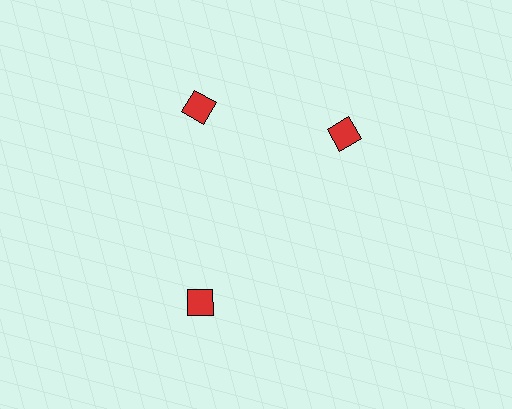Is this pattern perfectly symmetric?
No. The 3 red squares are arranged in a ring, but one element near the 3 o'clock position is rotated out of alignment along the ring, breaking the 3-fold rotational symmetry.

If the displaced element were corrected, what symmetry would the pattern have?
It would have 3-fold rotational symmetry — the pattern would map onto itself every 120 degrees.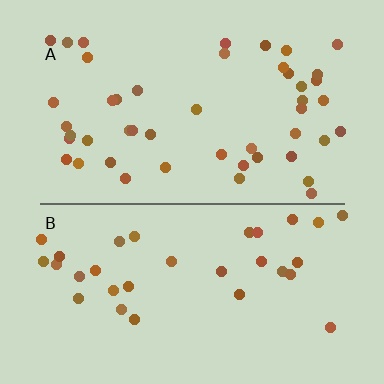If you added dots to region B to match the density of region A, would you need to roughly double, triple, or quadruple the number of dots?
Approximately double.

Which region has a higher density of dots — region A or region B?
A (the top).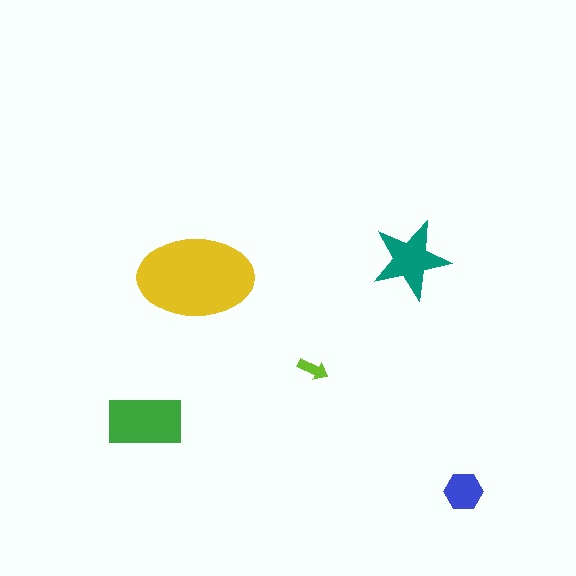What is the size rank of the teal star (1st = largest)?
3rd.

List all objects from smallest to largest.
The lime arrow, the blue hexagon, the teal star, the green rectangle, the yellow ellipse.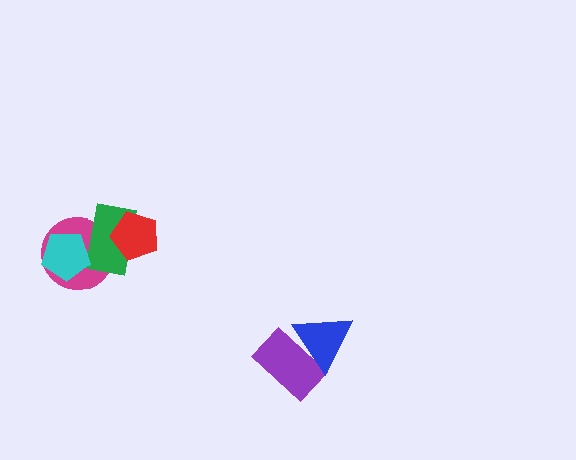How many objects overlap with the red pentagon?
1 object overlaps with the red pentagon.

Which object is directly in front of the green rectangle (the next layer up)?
The red pentagon is directly in front of the green rectangle.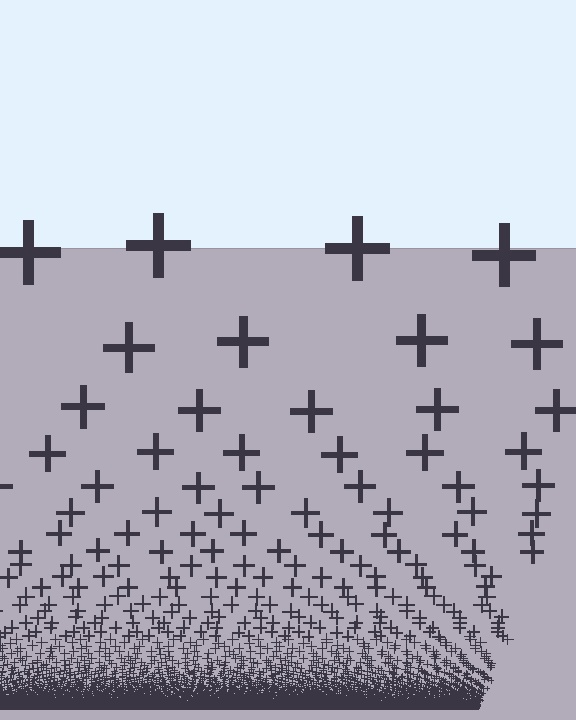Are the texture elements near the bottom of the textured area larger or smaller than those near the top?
Smaller. The gradient is inverted — elements near the bottom are smaller and denser.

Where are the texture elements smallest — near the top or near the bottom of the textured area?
Near the bottom.